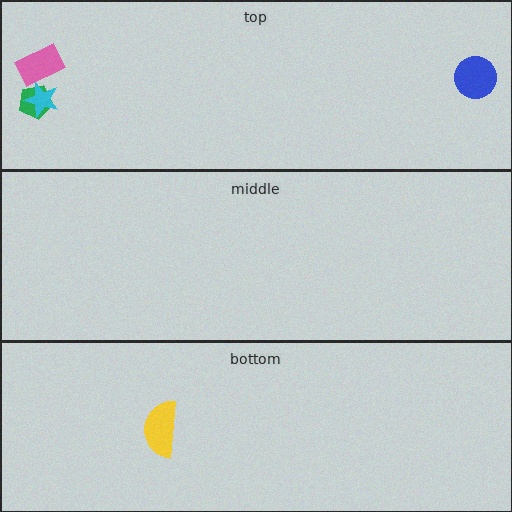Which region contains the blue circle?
The top region.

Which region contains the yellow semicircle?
The bottom region.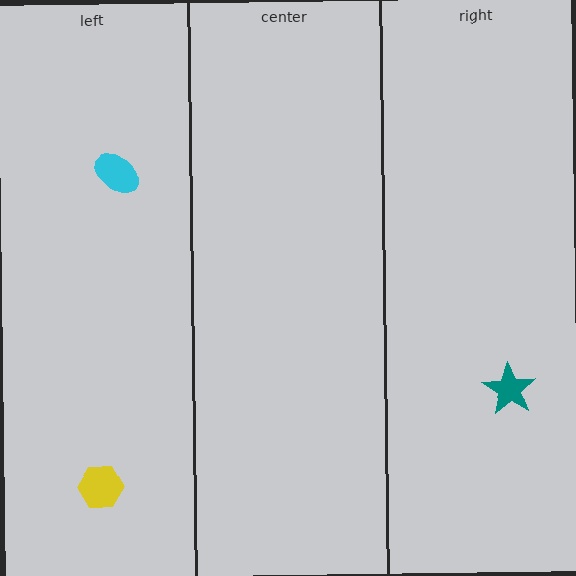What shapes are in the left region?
The cyan ellipse, the yellow hexagon.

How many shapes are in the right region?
1.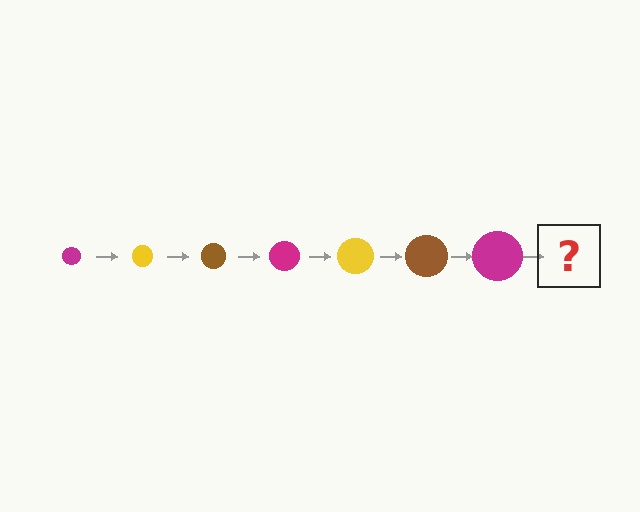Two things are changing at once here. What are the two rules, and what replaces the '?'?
The two rules are that the circle grows larger each step and the color cycles through magenta, yellow, and brown. The '?' should be a yellow circle, larger than the previous one.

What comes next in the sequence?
The next element should be a yellow circle, larger than the previous one.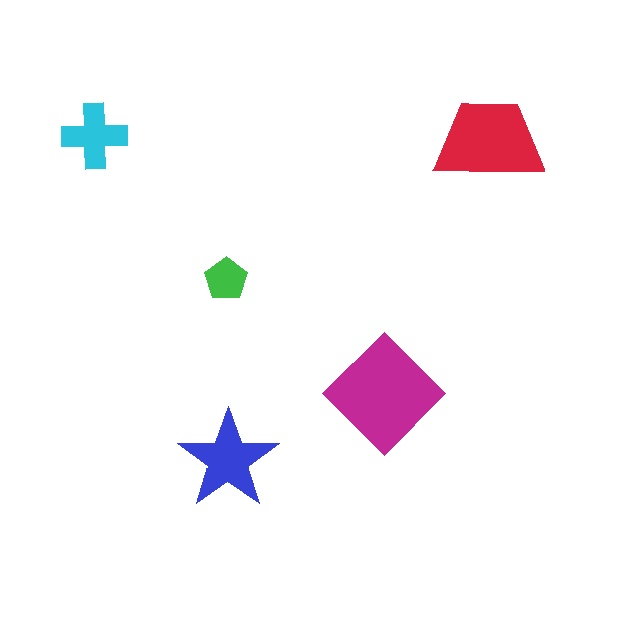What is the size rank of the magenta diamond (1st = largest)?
1st.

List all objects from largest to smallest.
The magenta diamond, the red trapezoid, the blue star, the cyan cross, the green pentagon.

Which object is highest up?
The cyan cross is topmost.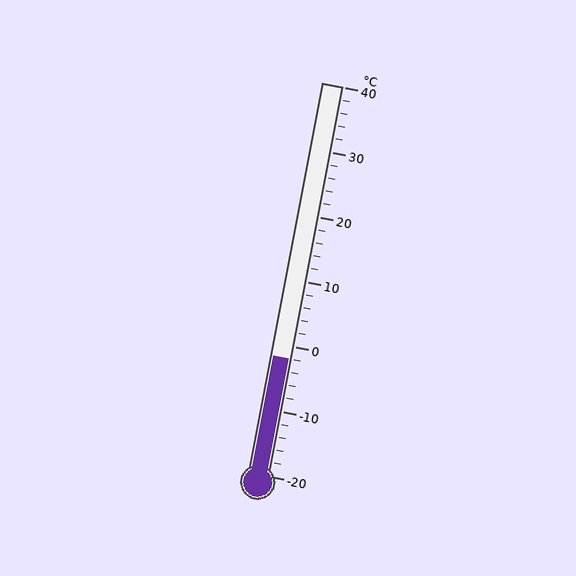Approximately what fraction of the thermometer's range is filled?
The thermometer is filled to approximately 30% of its range.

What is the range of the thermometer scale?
The thermometer scale ranges from -20°C to 40°C.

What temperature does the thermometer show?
The thermometer shows approximately -2°C.